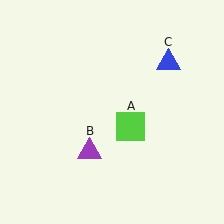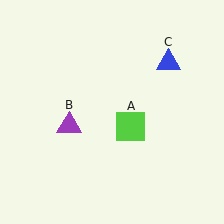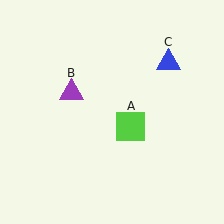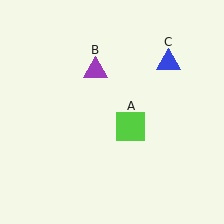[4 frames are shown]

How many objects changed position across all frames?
1 object changed position: purple triangle (object B).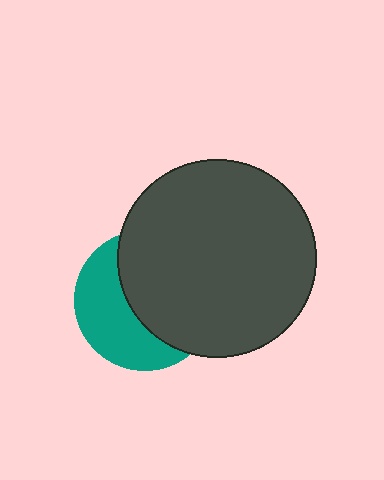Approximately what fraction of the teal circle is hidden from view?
Roughly 57% of the teal circle is hidden behind the dark gray circle.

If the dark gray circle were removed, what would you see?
You would see the complete teal circle.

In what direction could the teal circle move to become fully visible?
The teal circle could move left. That would shift it out from behind the dark gray circle entirely.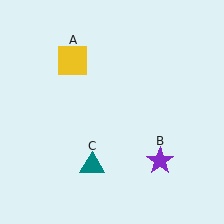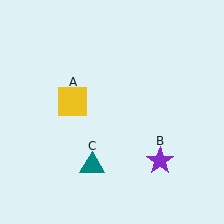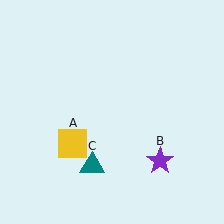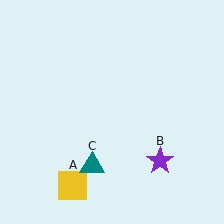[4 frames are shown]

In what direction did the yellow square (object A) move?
The yellow square (object A) moved down.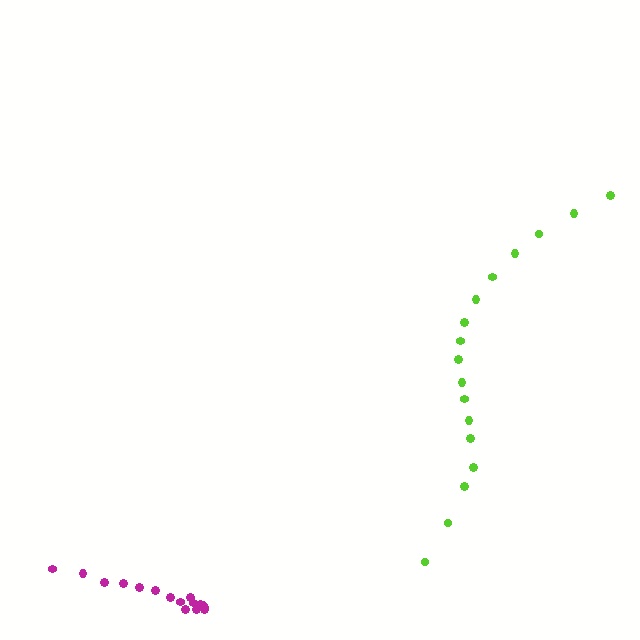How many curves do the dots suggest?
There are 2 distinct paths.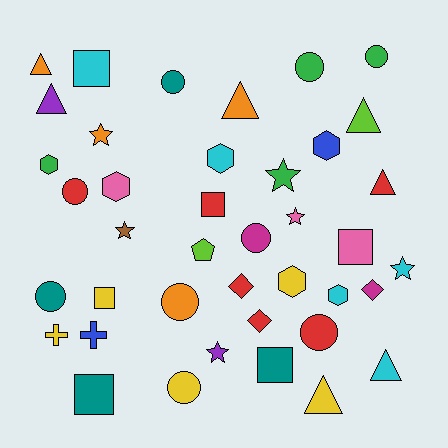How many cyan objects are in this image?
There are 5 cyan objects.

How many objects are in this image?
There are 40 objects.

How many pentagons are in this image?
There is 1 pentagon.